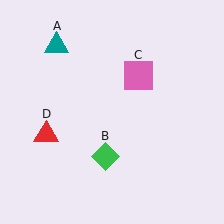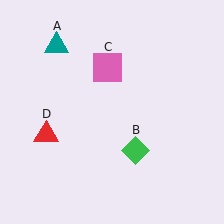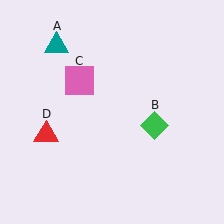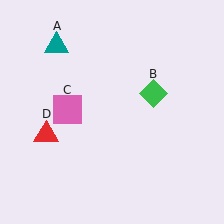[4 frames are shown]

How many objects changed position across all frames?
2 objects changed position: green diamond (object B), pink square (object C).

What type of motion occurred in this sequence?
The green diamond (object B), pink square (object C) rotated counterclockwise around the center of the scene.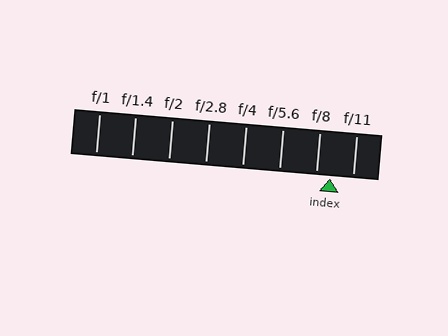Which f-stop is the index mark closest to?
The index mark is closest to f/8.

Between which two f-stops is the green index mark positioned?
The index mark is between f/8 and f/11.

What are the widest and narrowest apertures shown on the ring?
The widest aperture shown is f/1 and the narrowest is f/11.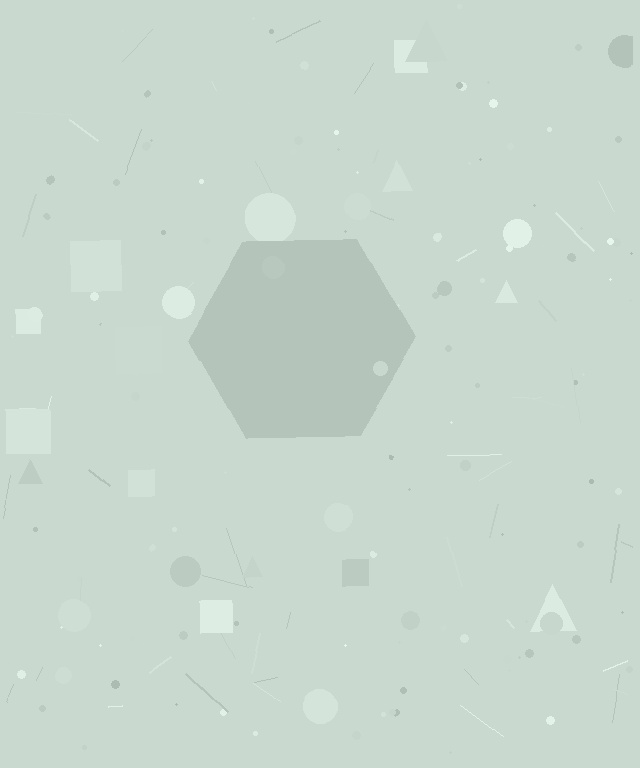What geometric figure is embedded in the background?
A hexagon is embedded in the background.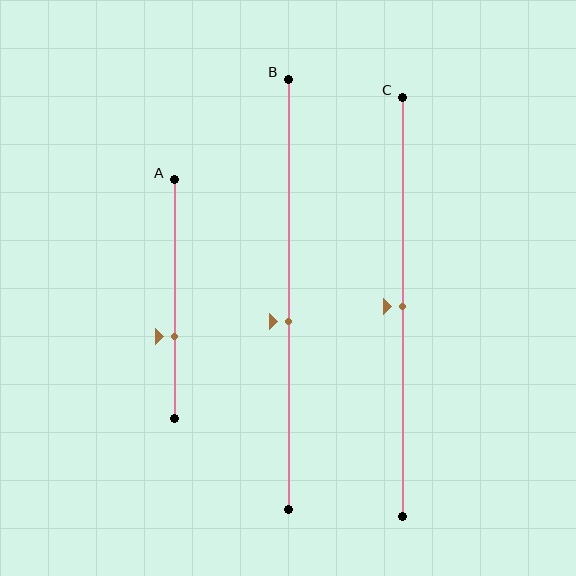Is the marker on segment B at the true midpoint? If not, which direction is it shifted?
No, the marker on segment B is shifted downward by about 6% of the segment length.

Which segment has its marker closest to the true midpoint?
Segment C has its marker closest to the true midpoint.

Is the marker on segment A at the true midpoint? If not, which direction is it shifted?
No, the marker on segment A is shifted downward by about 15% of the segment length.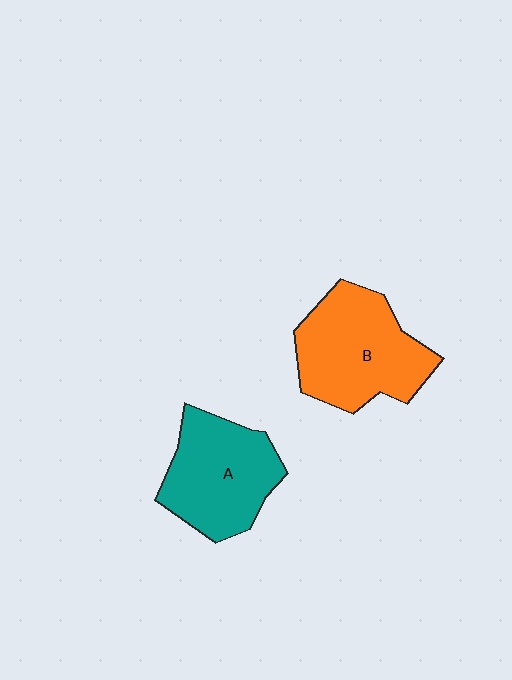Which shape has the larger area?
Shape B (orange).